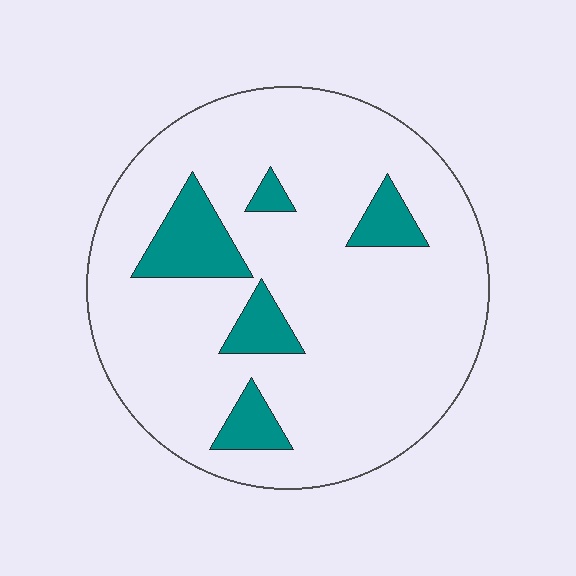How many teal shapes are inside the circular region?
5.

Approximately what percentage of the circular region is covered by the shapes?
Approximately 15%.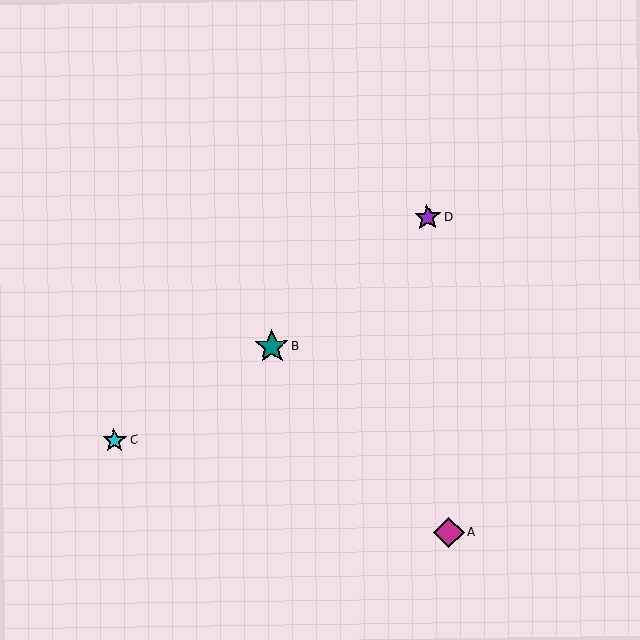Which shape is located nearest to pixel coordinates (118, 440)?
The cyan star (labeled C) at (114, 440) is nearest to that location.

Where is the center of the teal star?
The center of the teal star is at (272, 346).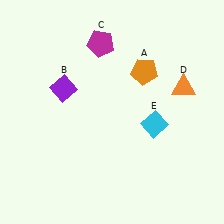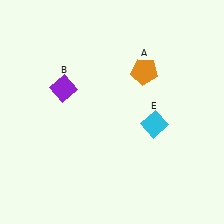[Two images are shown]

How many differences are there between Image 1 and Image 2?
There are 2 differences between the two images.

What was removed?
The orange triangle (D), the magenta pentagon (C) were removed in Image 2.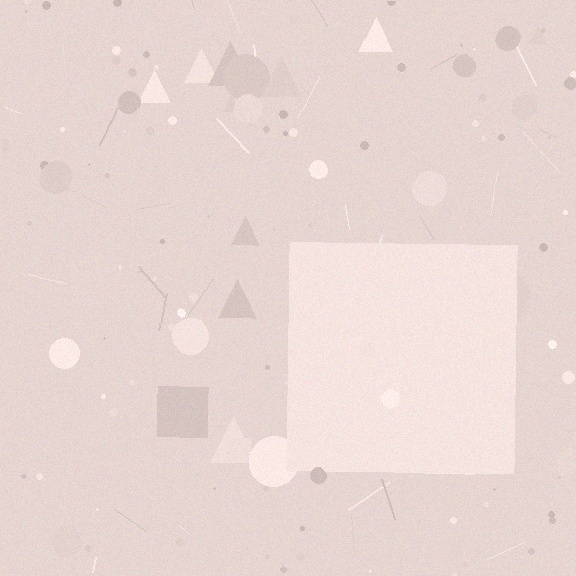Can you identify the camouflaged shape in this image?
The camouflaged shape is a square.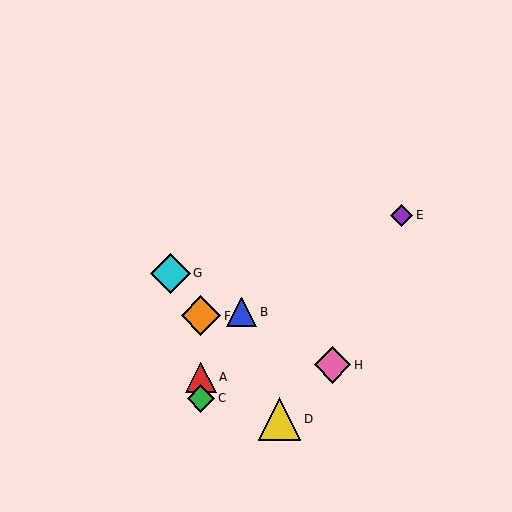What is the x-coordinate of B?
Object B is at x≈242.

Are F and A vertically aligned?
Yes, both are at x≈201.